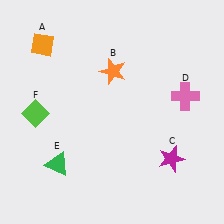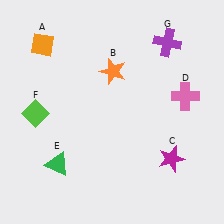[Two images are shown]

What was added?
A purple cross (G) was added in Image 2.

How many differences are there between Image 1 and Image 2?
There is 1 difference between the two images.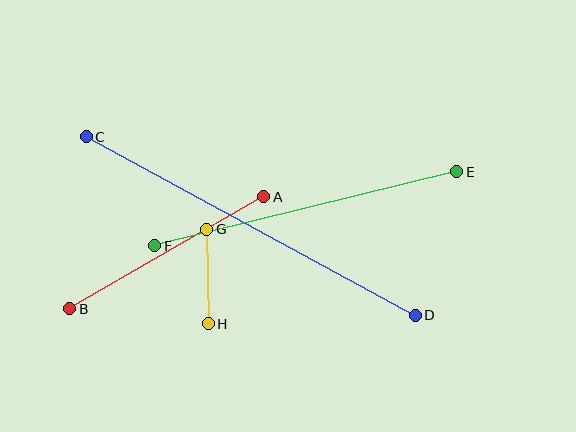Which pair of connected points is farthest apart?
Points C and D are farthest apart.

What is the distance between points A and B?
The distance is approximately 224 pixels.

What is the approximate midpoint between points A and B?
The midpoint is at approximately (167, 253) pixels.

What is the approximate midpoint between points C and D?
The midpoint is at approximately (251, 226) pixels.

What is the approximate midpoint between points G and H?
The midpoint is at approximately (207, 276) pixels.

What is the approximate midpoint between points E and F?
The midpoint is at approximately (306, 209) pixels.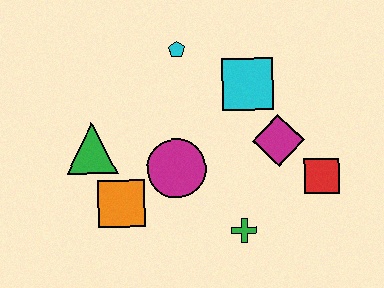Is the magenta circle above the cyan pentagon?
No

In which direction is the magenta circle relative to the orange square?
The magenta circle is to the right of the orange square.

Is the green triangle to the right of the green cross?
No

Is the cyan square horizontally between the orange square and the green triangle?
No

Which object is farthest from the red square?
The green triangle is farthest from the red square.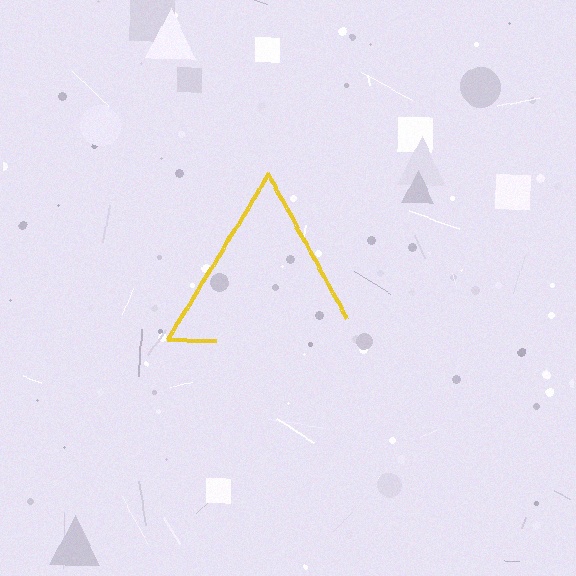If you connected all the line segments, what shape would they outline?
They would outline a triangle.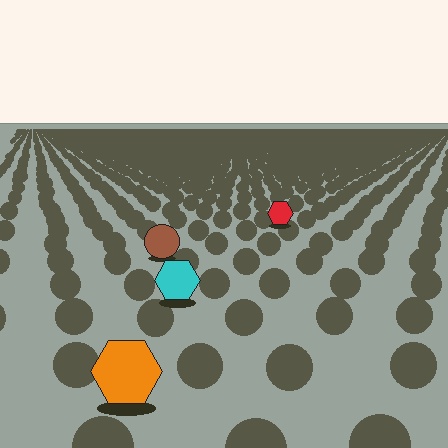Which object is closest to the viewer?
The orange hexagon is closest. The texture marks near it are larger and more spread out.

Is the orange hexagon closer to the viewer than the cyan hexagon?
Yes. The orange hexagon is closer — you can tell from the texture gradient: the ground texture is coarser near it.